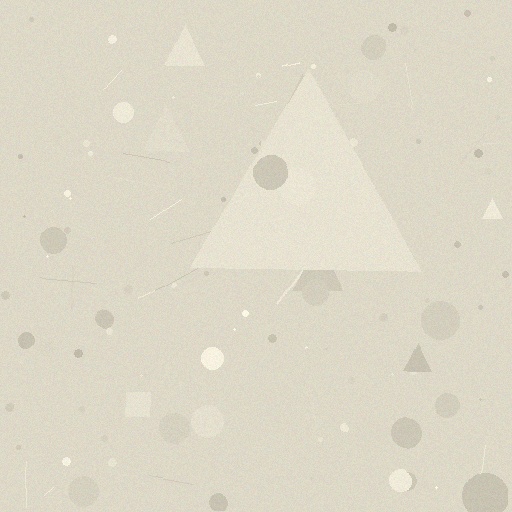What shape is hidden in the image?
A triangle is hidden in the image.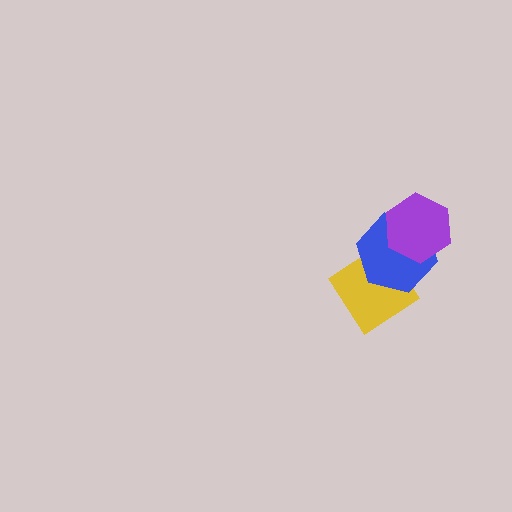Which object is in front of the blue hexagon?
The purple hexagon is in front of the blue hexagon.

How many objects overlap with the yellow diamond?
1 object overlaps with the yellow diamond.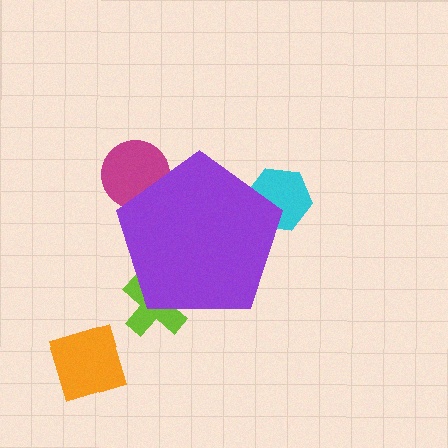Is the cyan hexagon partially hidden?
Yes, the cyan hexagon is partially hidden behind the purple pentagon.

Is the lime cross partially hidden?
Yes, the lime cross is partially hidden behind the purple pentagon.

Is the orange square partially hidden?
No, the orange square is fully visible.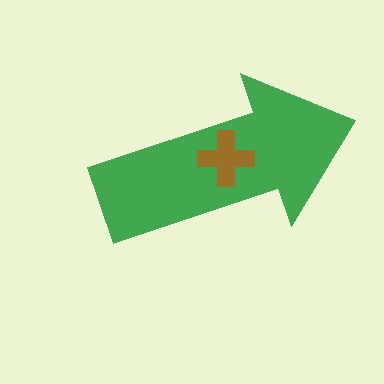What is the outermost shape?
The green arrow.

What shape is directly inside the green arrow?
The brown cross.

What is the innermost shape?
The brown cross.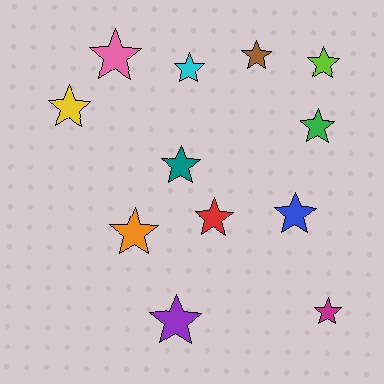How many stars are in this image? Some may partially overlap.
There are 12 stars.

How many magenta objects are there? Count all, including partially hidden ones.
There is 1 magenta object.